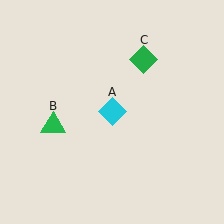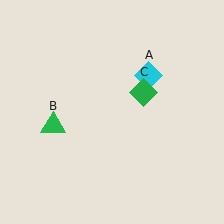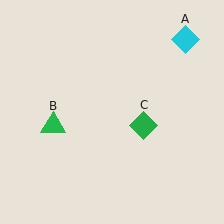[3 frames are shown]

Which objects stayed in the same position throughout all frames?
Green triangle (object B) remained stationary.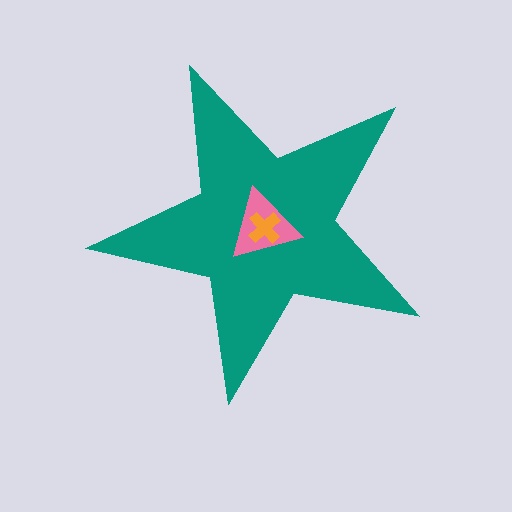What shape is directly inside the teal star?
The pink triangle.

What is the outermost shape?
The teal star.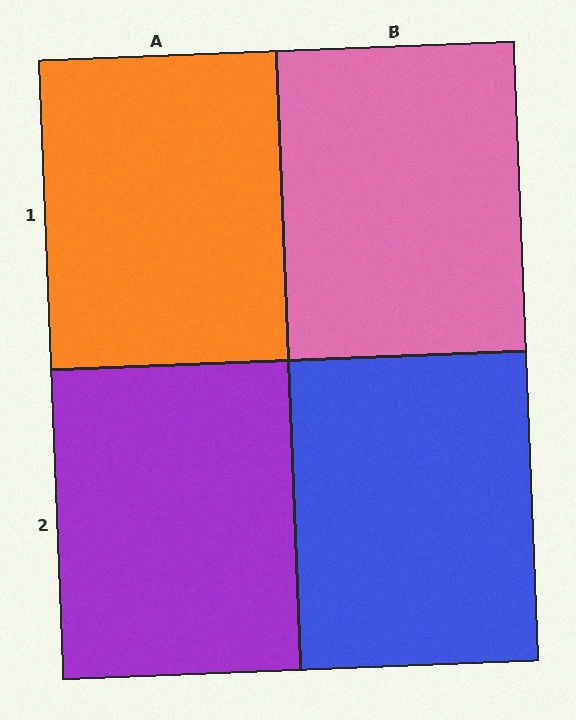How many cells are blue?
1 cell is blue.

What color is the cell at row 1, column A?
Orange.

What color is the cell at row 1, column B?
Pink.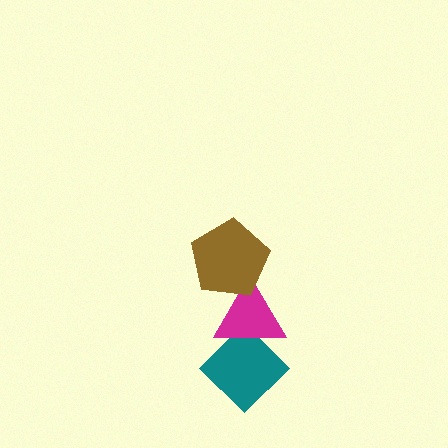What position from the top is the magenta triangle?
The magenta triangle is 2nd from the top.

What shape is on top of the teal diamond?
The magenta triangle is on top of the teal diamond.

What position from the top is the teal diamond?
The teal diamond is 3rd from the top.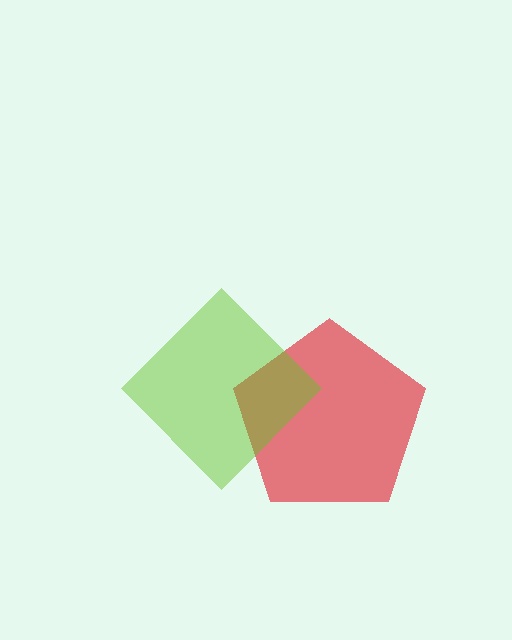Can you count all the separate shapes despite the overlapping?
Yes, there are 2 separate shapes.